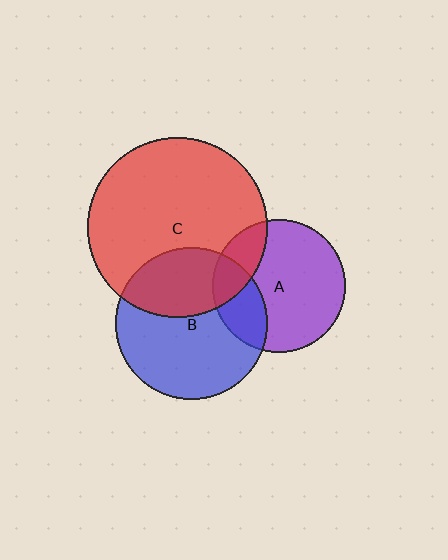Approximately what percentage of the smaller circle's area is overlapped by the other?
Approximately 35%.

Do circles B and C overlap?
Yes.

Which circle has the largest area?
Circle C (red).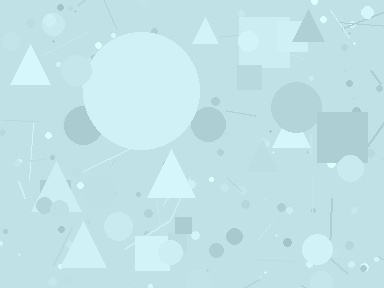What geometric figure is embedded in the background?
A circle is embedded in the background.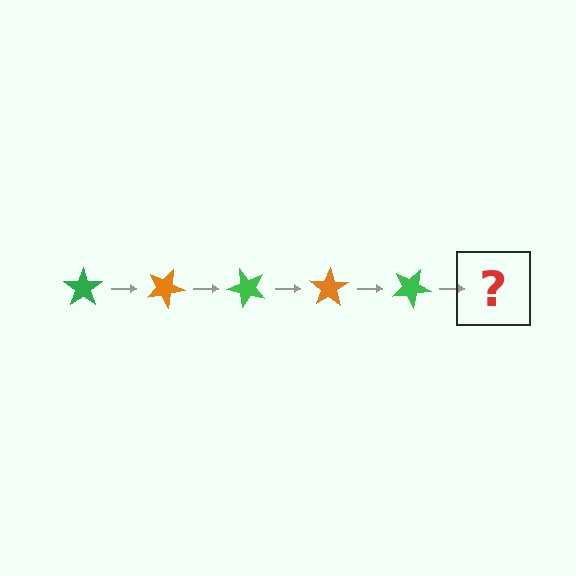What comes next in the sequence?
The next element should be an orange star, rotated 125 degrees from the start.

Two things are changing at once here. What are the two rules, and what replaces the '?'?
The two rules are that it rotates 25 degrees each step and the color cycles through green and orange. The '?' should be an orange star, rotated 125 degrees from the start.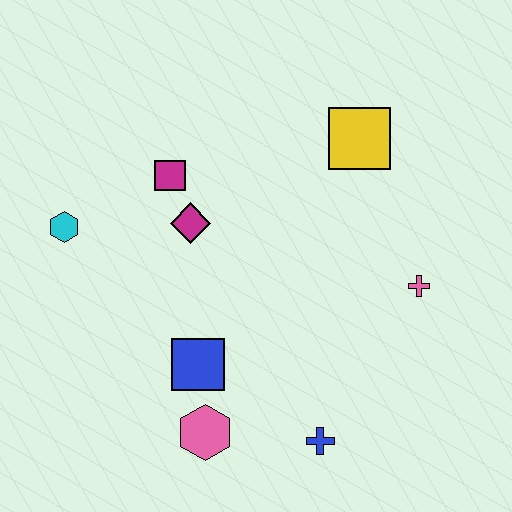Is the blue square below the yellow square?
Yes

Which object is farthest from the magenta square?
The blue cross is farthest from the magenta square.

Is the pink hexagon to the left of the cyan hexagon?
No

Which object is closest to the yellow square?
The pink cross is closest to the yellow square.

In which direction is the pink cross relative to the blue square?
The pink cross is to the right of the blue square.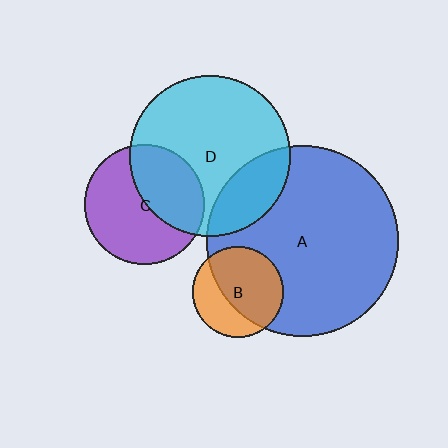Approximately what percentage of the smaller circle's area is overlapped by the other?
Approximately 65%.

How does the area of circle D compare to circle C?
Approximately 1.8 times.